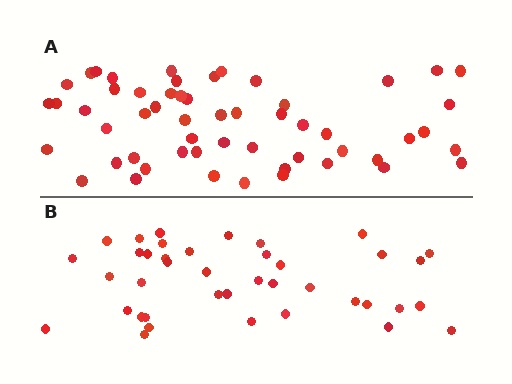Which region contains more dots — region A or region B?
Region A (the top region) has more dots.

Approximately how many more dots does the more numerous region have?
Region A has approximately 15 more dots than region B.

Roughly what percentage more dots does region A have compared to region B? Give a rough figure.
About 40% more.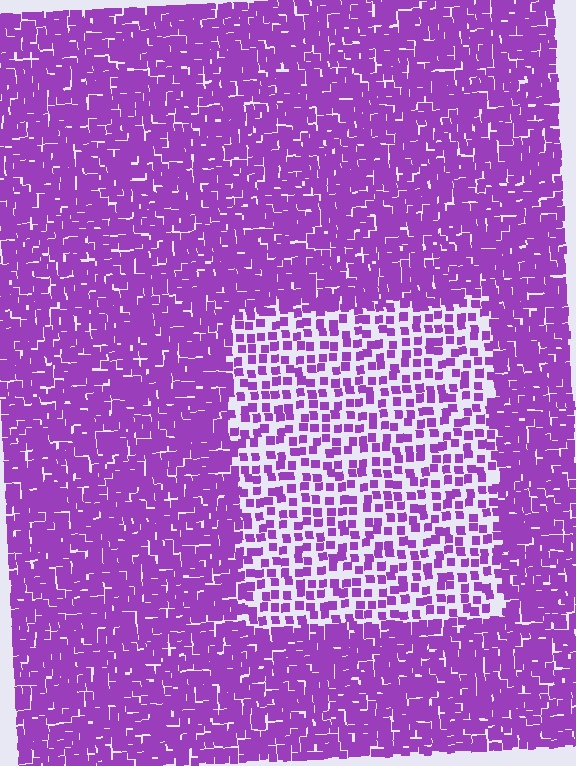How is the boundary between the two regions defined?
The boundary is defined by a change in element density (approximately 2.3x ratio). All elements are the same color, size, and shape.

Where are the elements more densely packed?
The elements are more densely packed outside the rectangle boundary.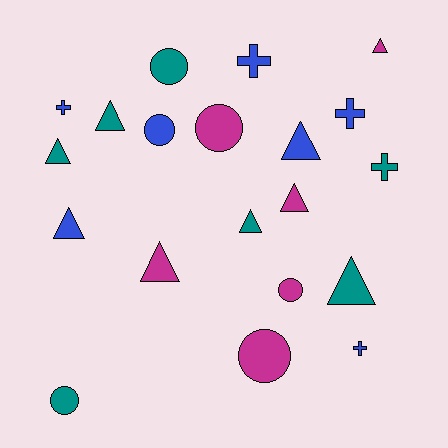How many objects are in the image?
There are 20 objects.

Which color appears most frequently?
Blue, with 7 objects.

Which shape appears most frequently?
Triangle, with 9 objects.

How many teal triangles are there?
There are 4 teal triangles.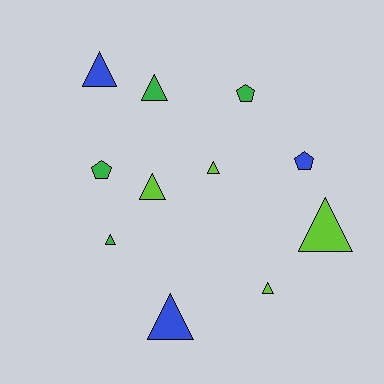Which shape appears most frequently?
Triangle, with 8 objects.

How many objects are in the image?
There are 11 objects.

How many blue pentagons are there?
There is 1 blue pentagon.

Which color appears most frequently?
Green, with 4 objects.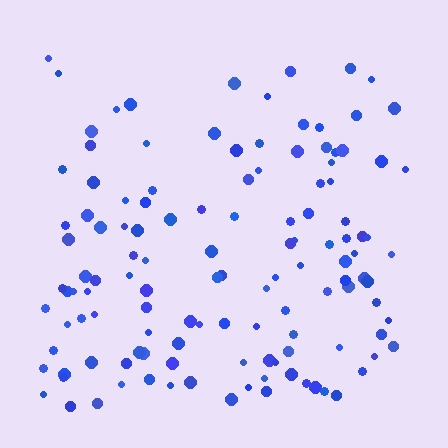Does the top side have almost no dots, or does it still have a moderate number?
Still a moderate number, just noticeably fewer than the bottom.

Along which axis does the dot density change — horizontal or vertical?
Vertical.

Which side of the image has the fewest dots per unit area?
The top.